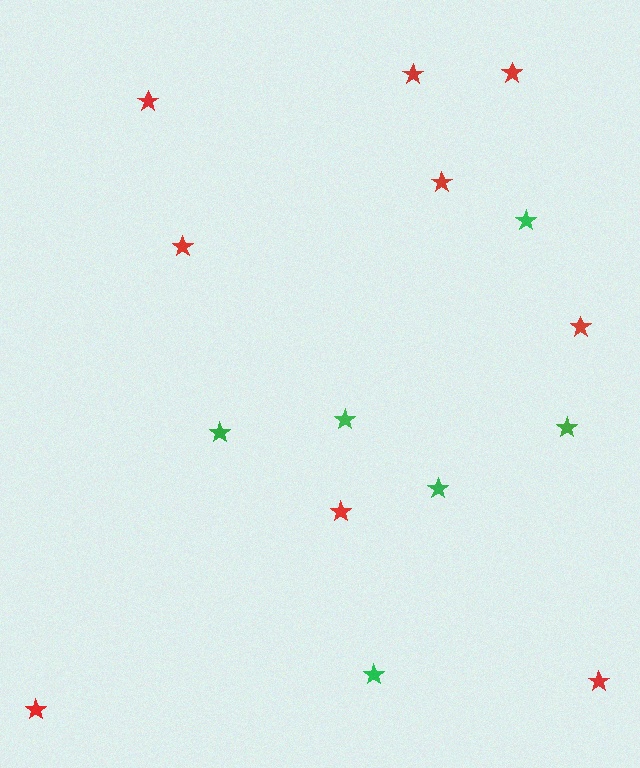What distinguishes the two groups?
There are 2 groups: one group of red stars (9) and one group of green stars (6).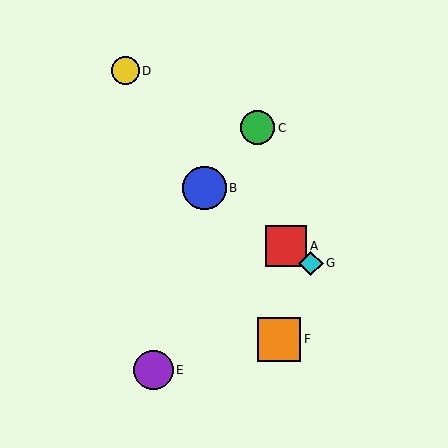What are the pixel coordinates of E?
Object E is at (153, 370).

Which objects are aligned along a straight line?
Objects A, B, G are aligned along a straight line.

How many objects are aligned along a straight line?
3 objects (A, B, G) are aligned along a straight line.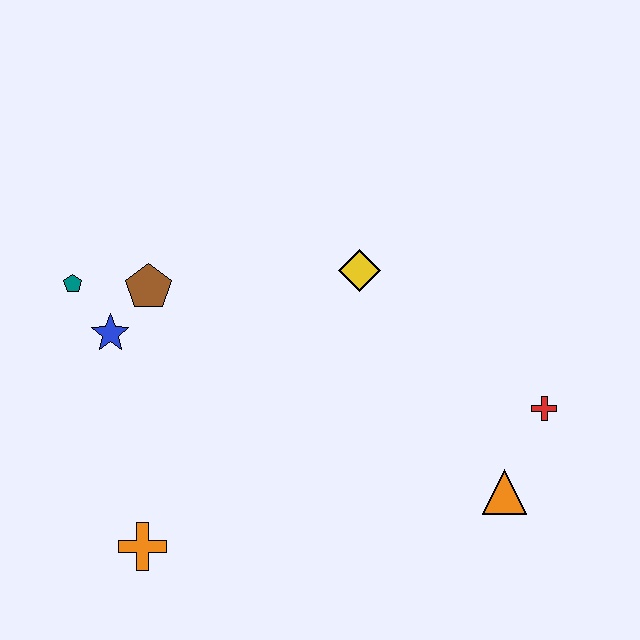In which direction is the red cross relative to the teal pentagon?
The red cross is to the right of the teal pentagon.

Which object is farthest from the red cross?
The teal pentagon is farthest from the red cross.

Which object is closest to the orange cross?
The blue star is closest to the orange cross.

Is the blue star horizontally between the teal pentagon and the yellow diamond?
Yes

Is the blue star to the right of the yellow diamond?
No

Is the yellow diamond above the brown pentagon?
Yes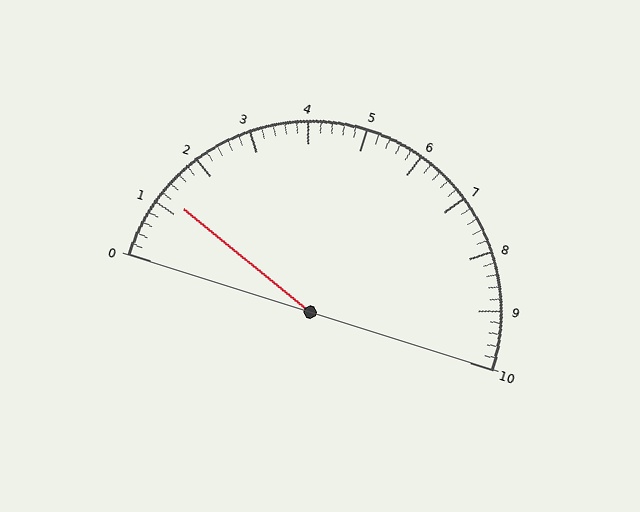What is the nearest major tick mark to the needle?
The nearest major tick mark is 1.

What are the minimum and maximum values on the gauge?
The gauge ranges from 0 to 10.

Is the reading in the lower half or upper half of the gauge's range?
The reading is in the lower half of the range (0 to 10).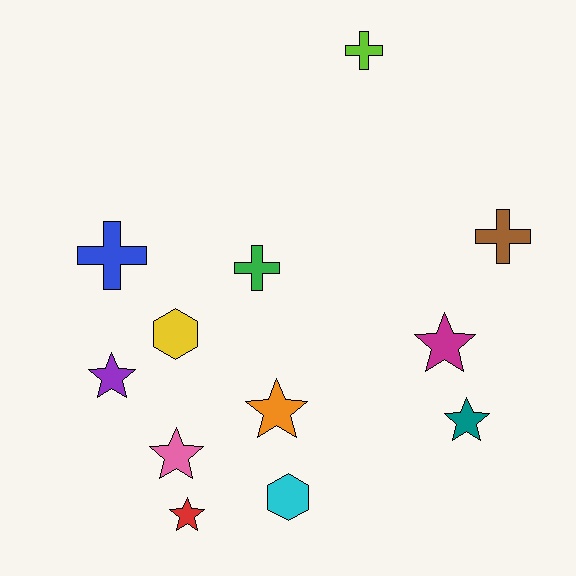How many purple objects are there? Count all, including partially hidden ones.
There is 1 purple object.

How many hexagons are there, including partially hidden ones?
There are 2 hexagons.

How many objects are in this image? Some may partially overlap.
There are 12 objects.